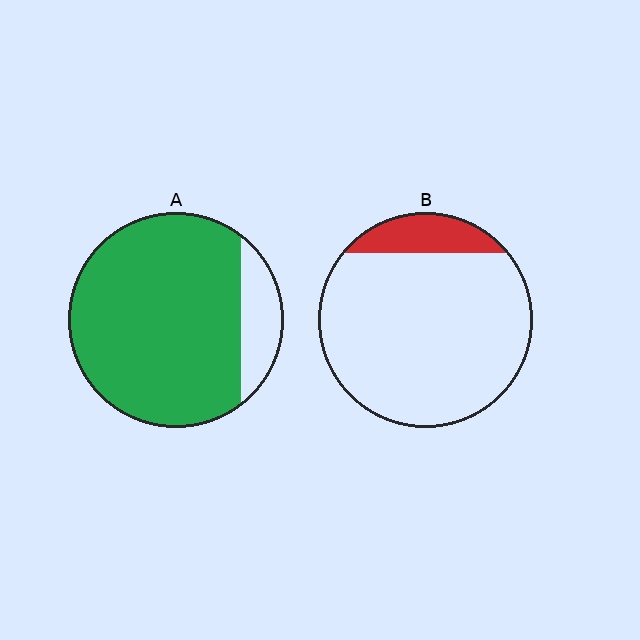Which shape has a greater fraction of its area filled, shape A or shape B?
Shape A.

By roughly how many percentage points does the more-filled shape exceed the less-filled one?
By roughly 75 percentage points (A over B).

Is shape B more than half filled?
No.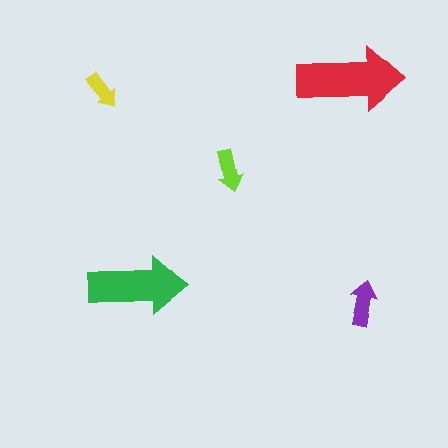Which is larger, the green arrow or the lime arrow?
The green one.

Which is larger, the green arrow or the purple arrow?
The green one.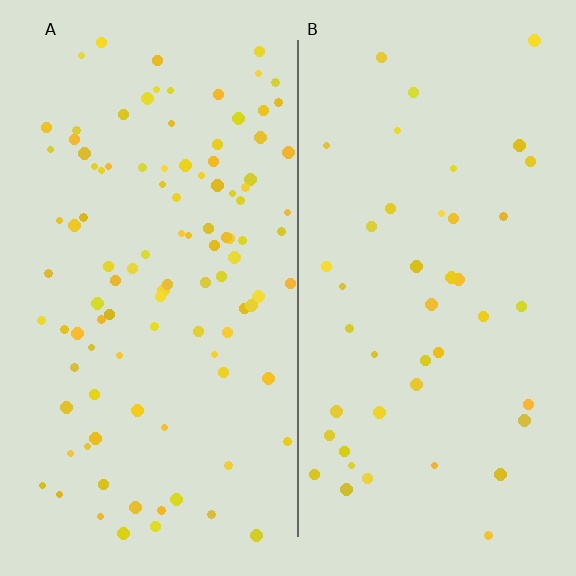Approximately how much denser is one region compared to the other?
Approximately 2.4× — region A over region B.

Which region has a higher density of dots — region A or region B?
A (the left).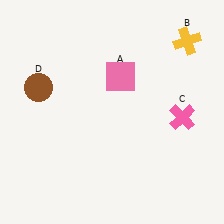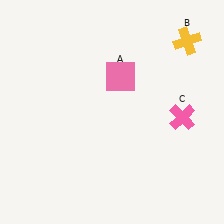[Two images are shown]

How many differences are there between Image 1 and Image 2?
There is 1 difference between the two images.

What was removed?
The brown circle (D) was removed in Image 2.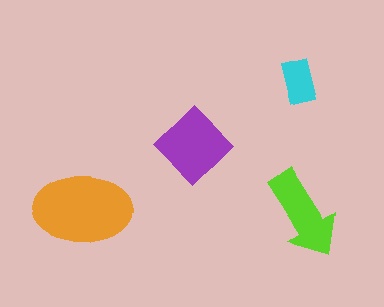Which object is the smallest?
The cyan rectangle.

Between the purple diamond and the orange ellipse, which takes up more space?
The orange ellipse.